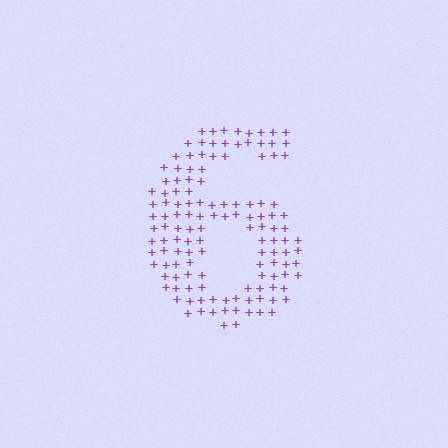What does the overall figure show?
The overall figure shows the digit 6.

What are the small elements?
The small elements are plus signs.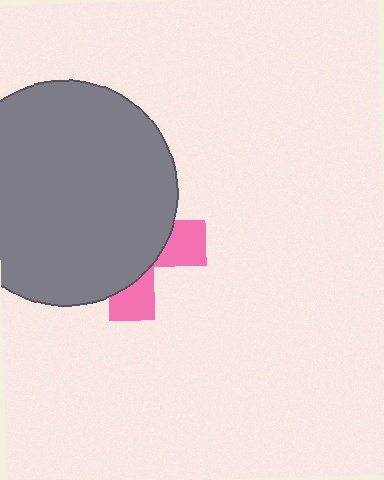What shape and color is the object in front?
The object in front is a gray circle.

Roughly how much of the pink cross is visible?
A small part of it is visible (roughly 30%).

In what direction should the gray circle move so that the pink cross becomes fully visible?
The gray circle should move toward the upper-left. That is the shortest direction to clear the overlap and leave the pink cross fully visible.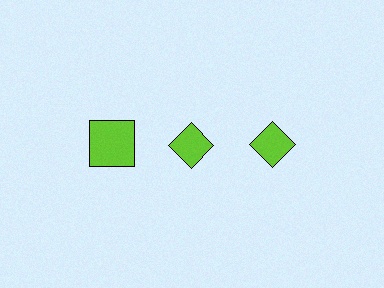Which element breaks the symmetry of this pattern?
The lime square in the top row, leftmost column breaks the symmetry. All other shapes are lime diamonds.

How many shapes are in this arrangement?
There are 3 shapes arranged in a grid pattern.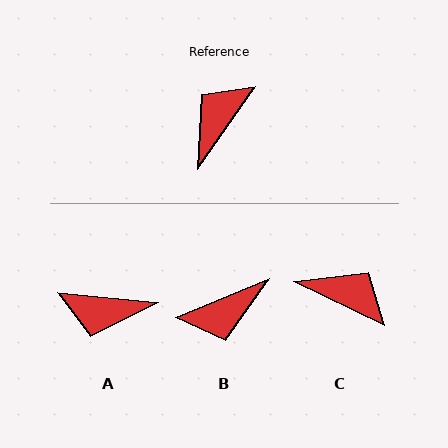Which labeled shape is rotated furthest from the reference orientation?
B, about 147 degrees away.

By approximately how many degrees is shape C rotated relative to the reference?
Approximately 80 degrees clockwise.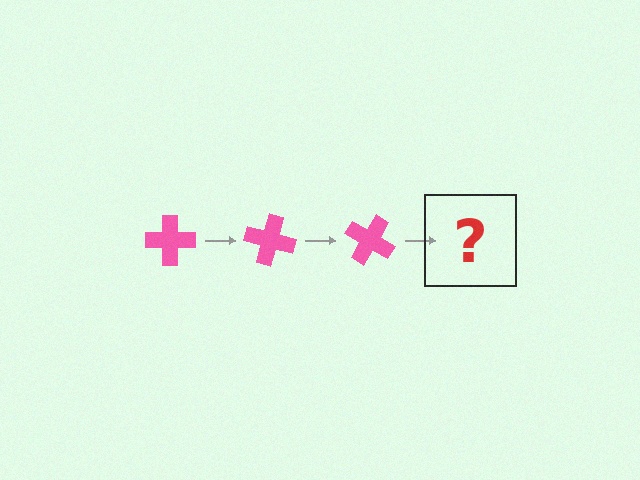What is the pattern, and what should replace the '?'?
The pattern is that the cross rotates 15 degrees each step. The '?' should be a pink cross rotated 45 degrees.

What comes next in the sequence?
The next element should be a pink cross rotated 45 degrees.